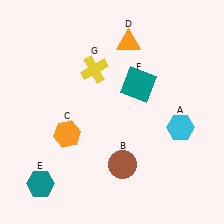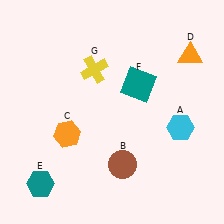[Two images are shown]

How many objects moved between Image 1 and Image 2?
1 object moved between the two images.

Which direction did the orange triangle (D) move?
The orange triangle (D) moved right.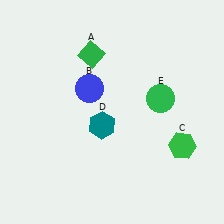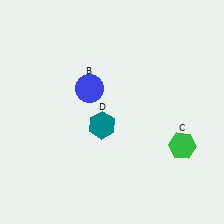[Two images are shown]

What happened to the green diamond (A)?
The green diamond (A) was removed in Image 2. It was in the top-left area of Image 1.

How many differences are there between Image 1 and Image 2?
There are 2 differences between the two images.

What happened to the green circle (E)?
The green circle (E) was removed in Image 2. It was in the top-right area of Image 1.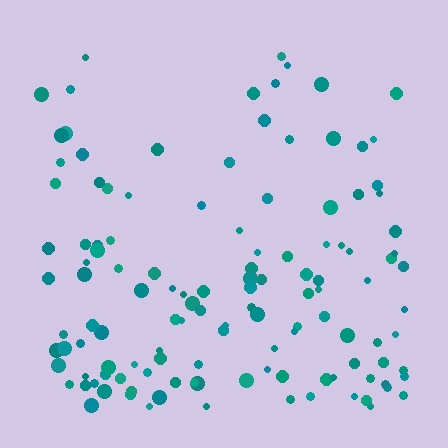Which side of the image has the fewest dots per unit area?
The top.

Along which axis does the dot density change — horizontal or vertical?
Vertical.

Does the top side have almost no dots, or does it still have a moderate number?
Still a moderate number, just noticeably fewer than the bottom.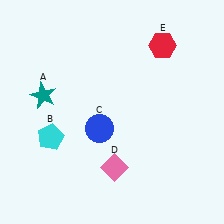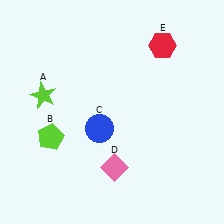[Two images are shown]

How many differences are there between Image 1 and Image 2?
There are 2 differences between the two images.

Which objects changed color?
A changed from teal to lime. B changed from cyan to lime.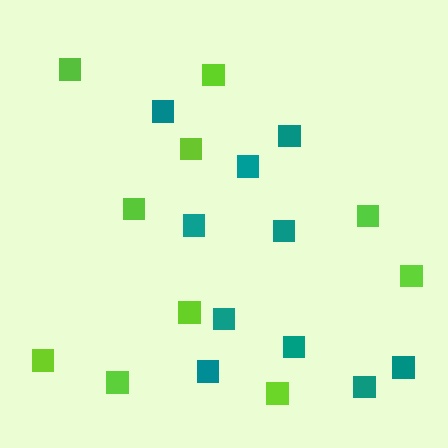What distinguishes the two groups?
There are 2 groups: one group of lime squares (10) and one group of teal squares (10).